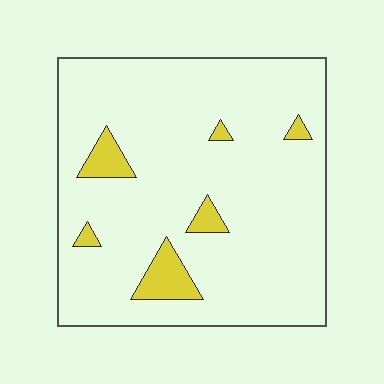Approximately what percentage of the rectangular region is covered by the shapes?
Approximately 10%.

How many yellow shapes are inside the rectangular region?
6.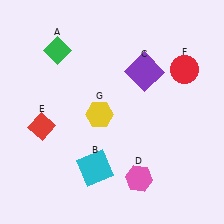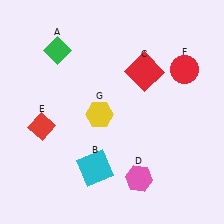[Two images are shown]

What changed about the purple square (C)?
In Image 1, C is purple. In Image 2, it changed to red.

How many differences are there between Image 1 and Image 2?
There is 1 difference between the two images.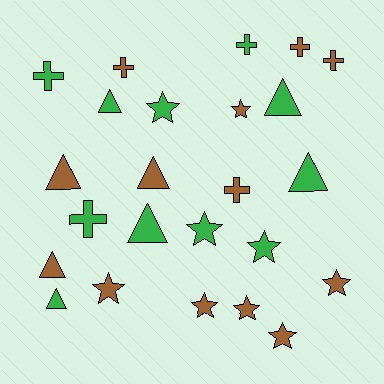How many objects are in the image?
There are 24 objects.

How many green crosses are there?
There are 3 green crosses.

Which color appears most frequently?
Brown, with 13 objects.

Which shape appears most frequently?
Star, with 9 objects.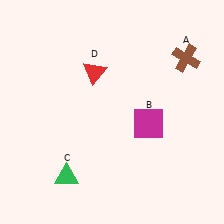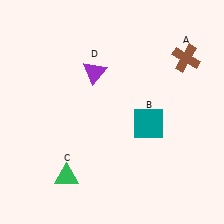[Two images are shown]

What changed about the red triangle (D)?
In Image 1, D is red. In Image 2, it changed to purple.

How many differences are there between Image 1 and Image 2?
There are 2 differences between the two images.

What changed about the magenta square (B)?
In Image 1, B is magenta. In Image 2, it changed to teal.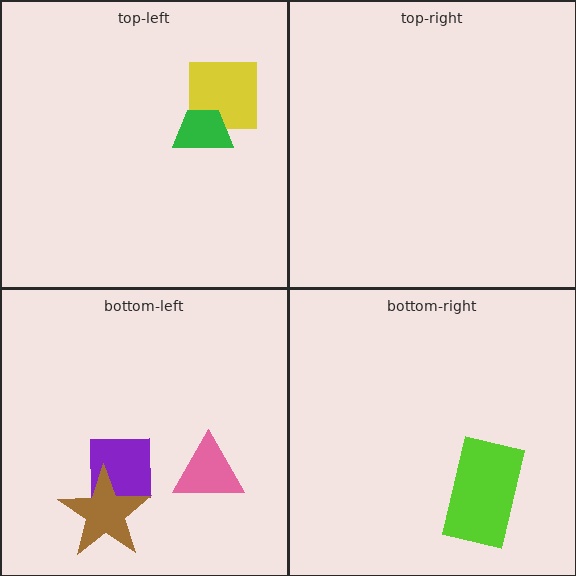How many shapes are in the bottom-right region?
1.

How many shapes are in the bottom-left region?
3.